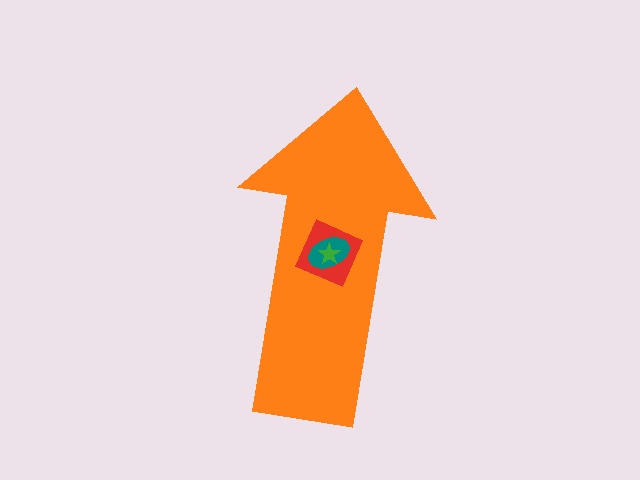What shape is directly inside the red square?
The teal ellipse.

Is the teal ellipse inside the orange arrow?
Yes.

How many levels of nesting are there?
4.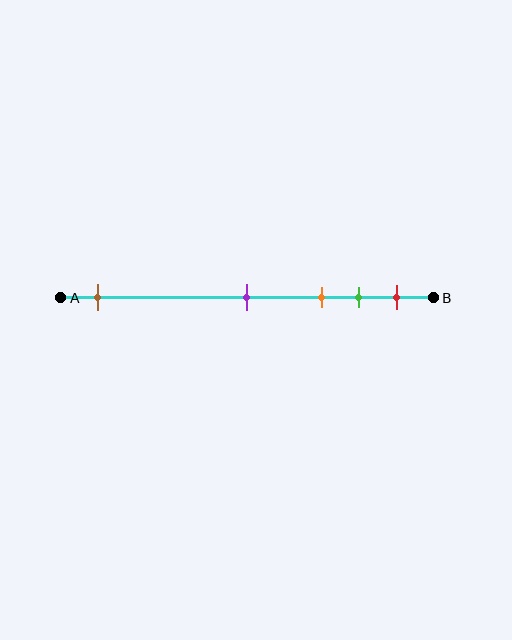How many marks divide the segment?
There are 5 marks dividing the segment.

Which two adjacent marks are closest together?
The green and red marks are the closest adjacent pair.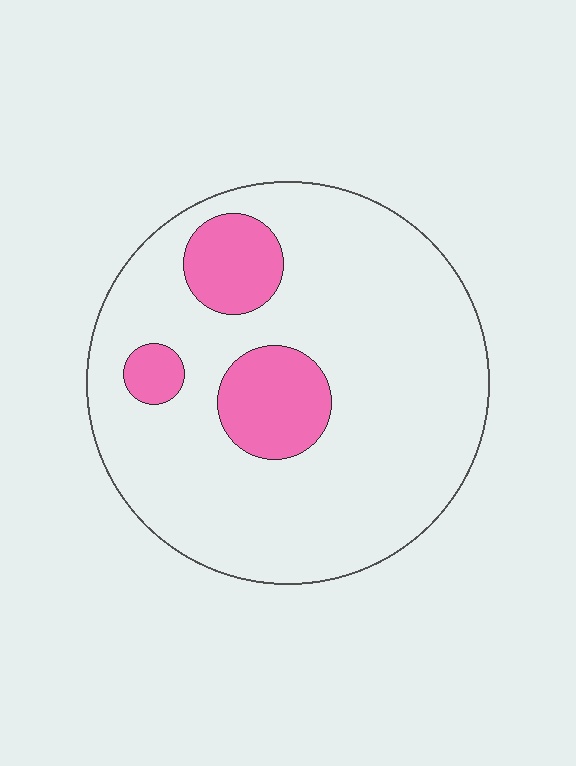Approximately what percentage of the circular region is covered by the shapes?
Approximately 15%.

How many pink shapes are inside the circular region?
3.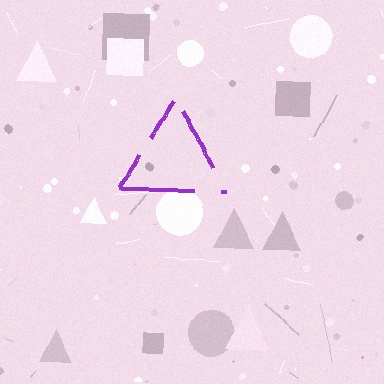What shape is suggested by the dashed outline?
The dashed outline suggests a triangle.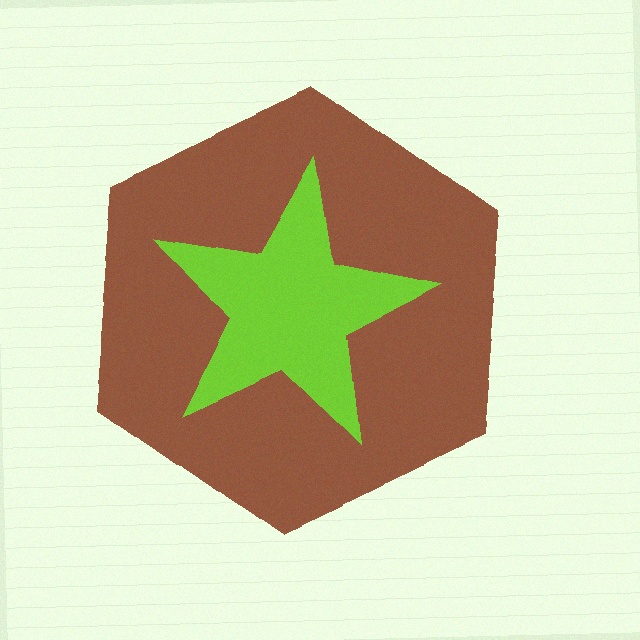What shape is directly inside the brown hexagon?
The lime star.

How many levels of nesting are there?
2.